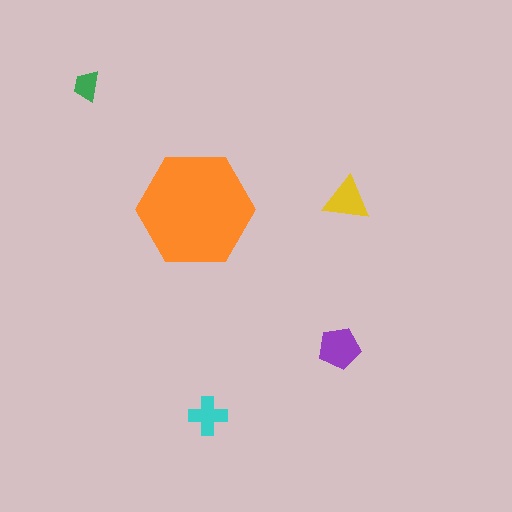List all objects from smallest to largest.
The green trapezoid, the cyan cross, the yellow triangle, the purple pentagon, the orange hexagon.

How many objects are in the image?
There are 5 objects in the image.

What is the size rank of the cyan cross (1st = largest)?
4th.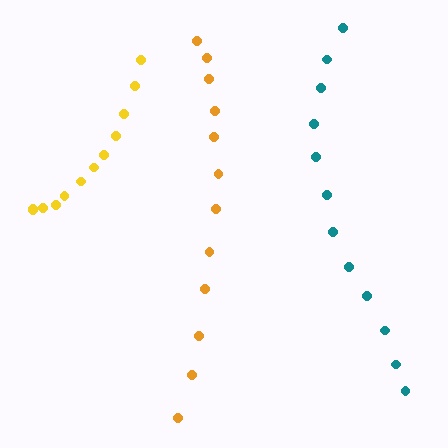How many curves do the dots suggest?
There are 3 distinct paths.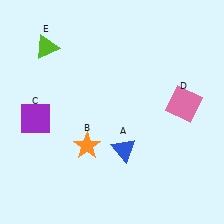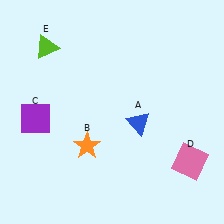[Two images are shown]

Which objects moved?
The objects that moved are: the blue triangle (A), the pink square (D).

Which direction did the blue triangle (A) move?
The blue triangle (A) moved up.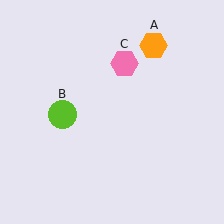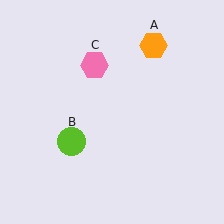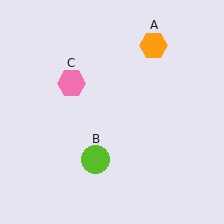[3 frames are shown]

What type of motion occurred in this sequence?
The lime circle (object B), pink hexagon (object C) rotated counterclockwise around the center of the scene.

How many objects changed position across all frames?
2 objects changed position: lime circle (object B), pink hexagon (object C).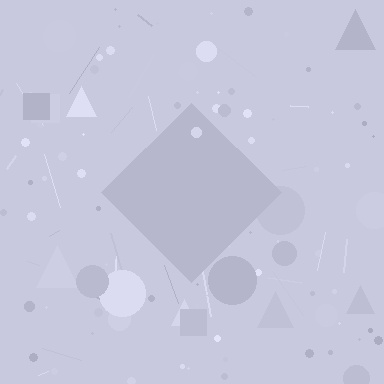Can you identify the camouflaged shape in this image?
The camouflaged shape is a diamond.